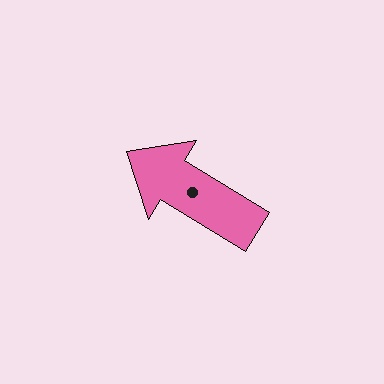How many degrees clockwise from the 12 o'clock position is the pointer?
Approximately 301 degrees.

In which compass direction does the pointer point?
Northwest.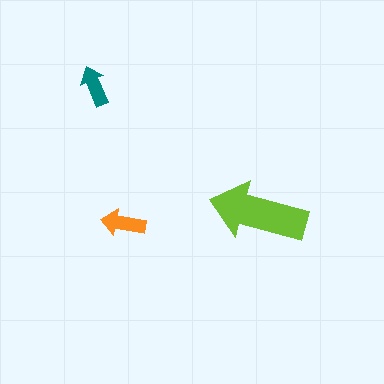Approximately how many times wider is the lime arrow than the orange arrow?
About 2 times wider.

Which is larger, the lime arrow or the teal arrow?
The lime one.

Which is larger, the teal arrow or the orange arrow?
The orange one.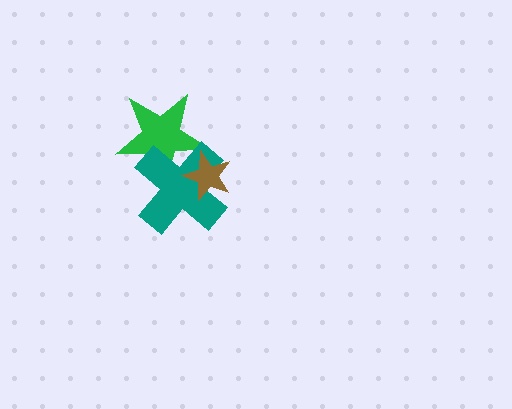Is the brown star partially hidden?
No, no other shape covers it.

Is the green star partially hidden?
Yes, it is partially covered by another shape.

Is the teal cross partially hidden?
Yes, it is partially covered by another shape.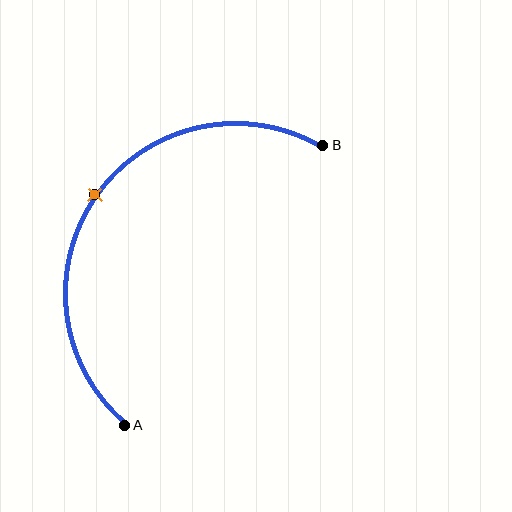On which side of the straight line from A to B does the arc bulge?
The arc bulges above and to the left of the straight line connecting A and B.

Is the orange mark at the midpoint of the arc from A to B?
Yes. The orange mark lies on the arc at equal arc-length from both A and B — it is the arc midpoint.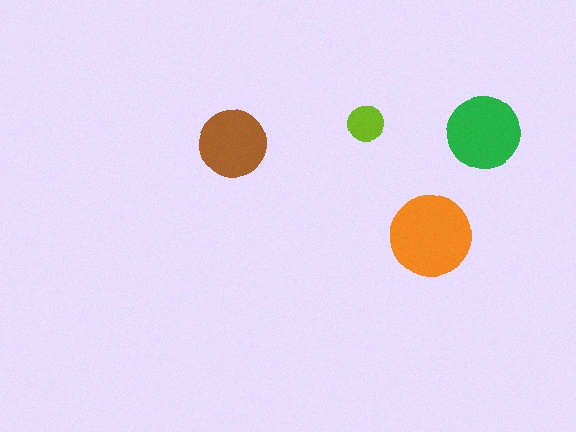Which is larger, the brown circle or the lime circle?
The brown one.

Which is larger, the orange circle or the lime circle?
The orange one.